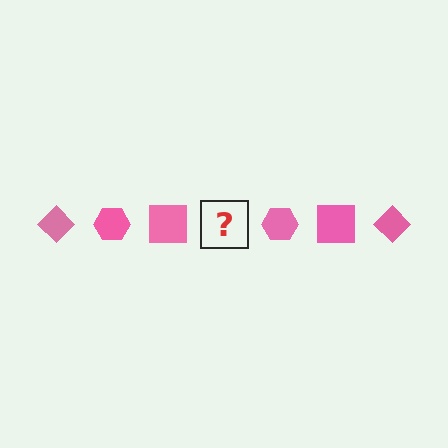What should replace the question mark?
The question mark should be replaced with a pink diamond.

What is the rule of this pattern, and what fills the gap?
The rule is that the pattern cycles through diamond, hexagon, square shapes in pink. The gap should be filled with a pink diamond.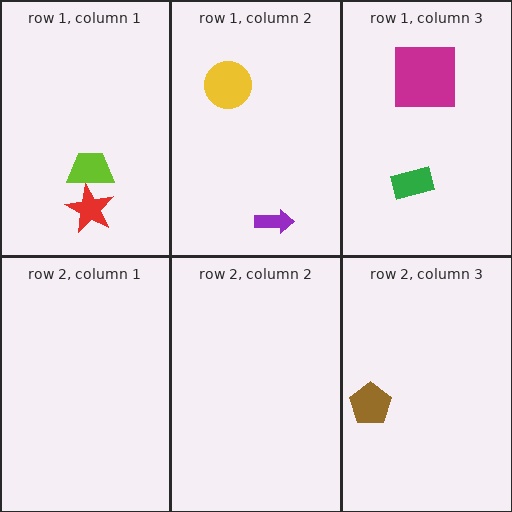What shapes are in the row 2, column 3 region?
The brown pentagon.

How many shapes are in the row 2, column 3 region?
1.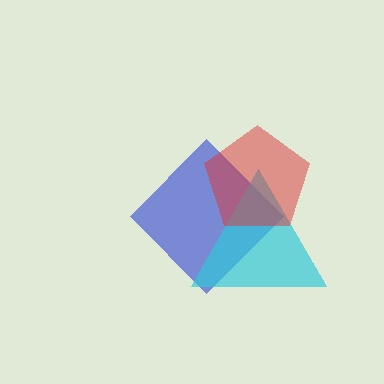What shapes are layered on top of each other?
The layered shapes are: a blue diamond, a cyan triangle, a red pentagon.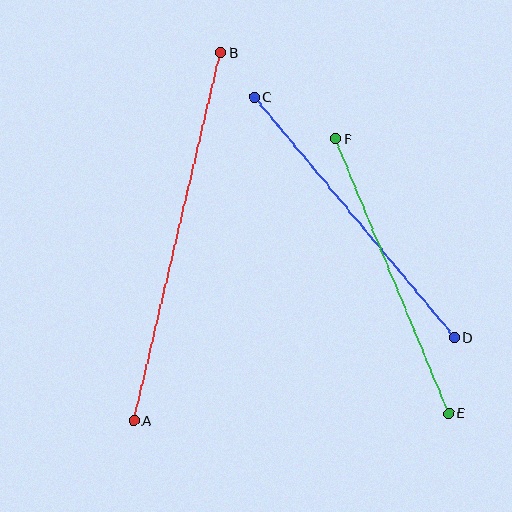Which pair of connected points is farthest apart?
Points A and B are farthest apart.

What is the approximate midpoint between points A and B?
The midpoint is at approximately (177, 236) pixels.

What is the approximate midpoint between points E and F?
The midpoint is at approximately (392, 276) pixels.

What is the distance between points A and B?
The distance is approximately 378 pixels.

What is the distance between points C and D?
The distance is approximately 313 pixels.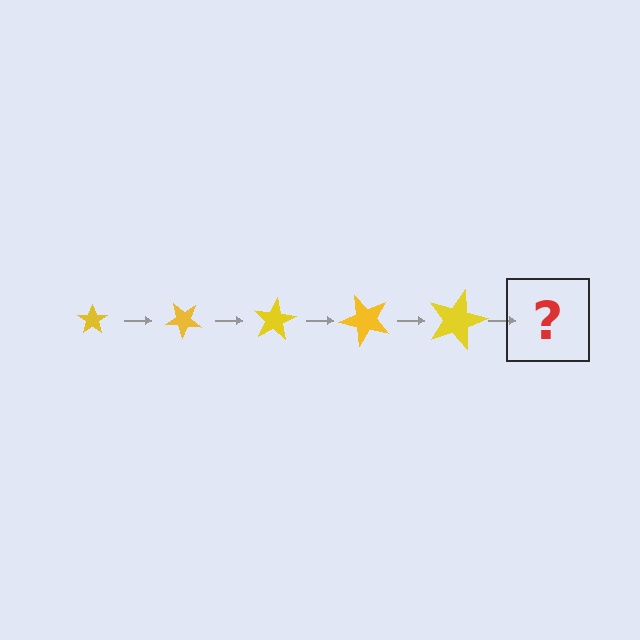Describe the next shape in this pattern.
It should be a star, larger than the previous one and rotated 200 degrees from the start.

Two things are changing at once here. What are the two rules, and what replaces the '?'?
The two rules are that the star grows larger each step and it rotates 40 degrees each step. The '?' should be a star, larger than the previous one and rotated 200 degrees from the start.